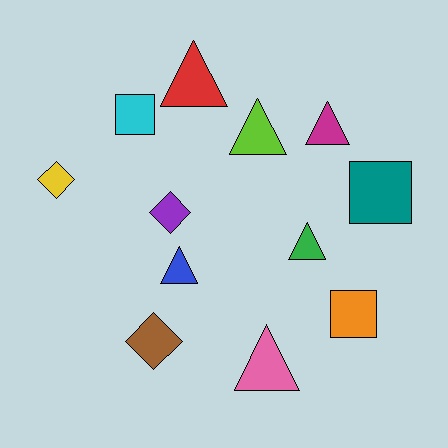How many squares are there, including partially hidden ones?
There are 3 squares.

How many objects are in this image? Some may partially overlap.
There are 12 objects.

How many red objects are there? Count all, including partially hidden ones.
There is 1 red object.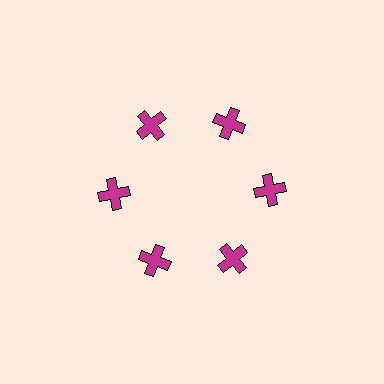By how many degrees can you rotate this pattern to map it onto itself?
The pattern maps onto itself every 60 degrees of rotation.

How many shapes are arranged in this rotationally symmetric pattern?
There are 6 shapes, arranged in 6 groups of 1.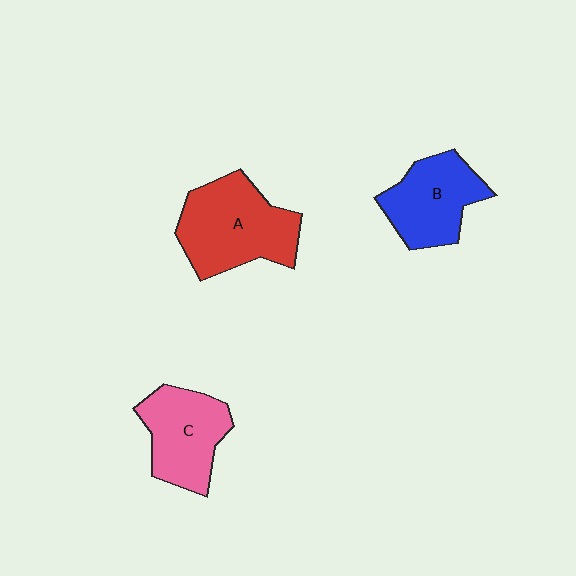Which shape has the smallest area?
Shape B (blue).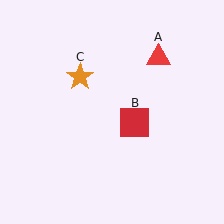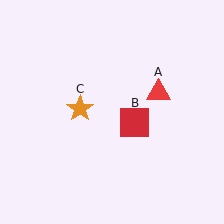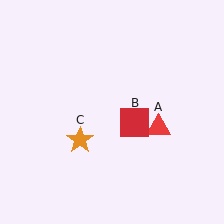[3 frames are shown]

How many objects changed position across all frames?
2 objects changed position: red triangle (object A), orange star (object C).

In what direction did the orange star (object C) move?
The orange star (object C) moved down.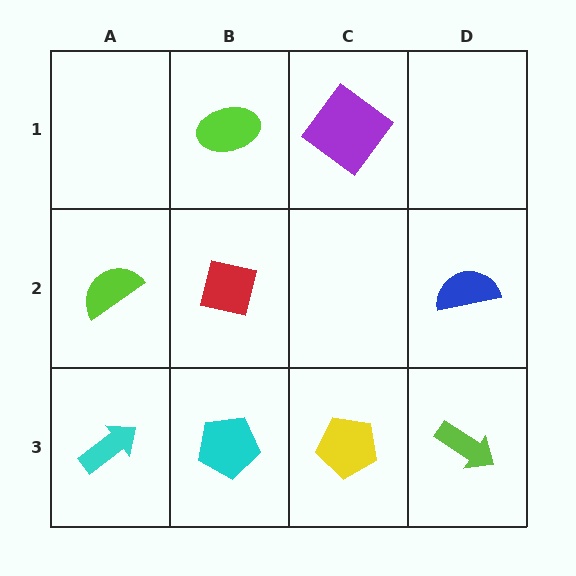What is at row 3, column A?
A cyan arrow.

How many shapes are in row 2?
3 shapes.